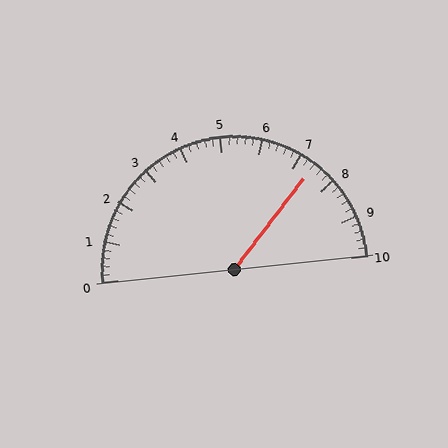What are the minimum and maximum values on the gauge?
The gauge ranges from 0 to 10.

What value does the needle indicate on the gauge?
The needle indicates approximately 7.4.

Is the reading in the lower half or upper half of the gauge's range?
The reading is in the upper half of the range (0 to 10).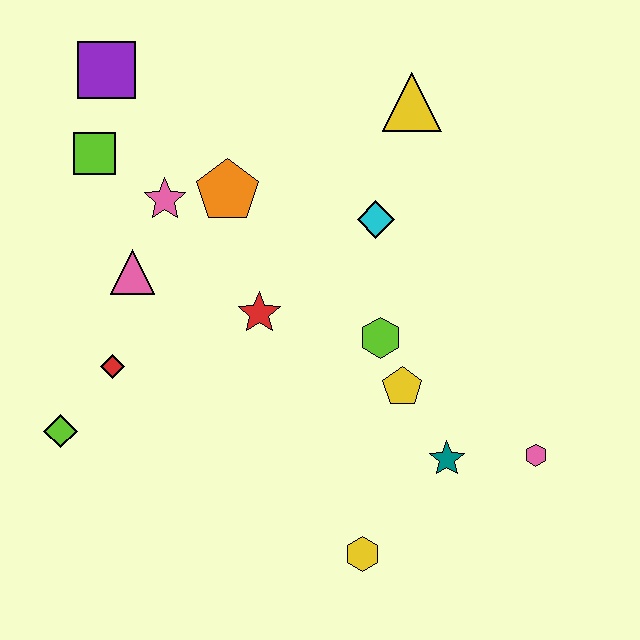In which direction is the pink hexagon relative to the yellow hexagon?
The pink hexagon is to the right of the yellow hexagon.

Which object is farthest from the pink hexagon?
The purple square is farthest from the pink hexagon.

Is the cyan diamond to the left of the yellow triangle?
Yes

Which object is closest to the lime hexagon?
The yellow pentagon is closest to the lime hexagon.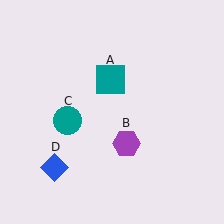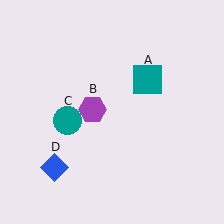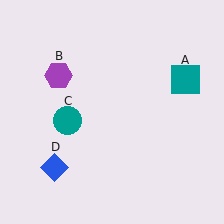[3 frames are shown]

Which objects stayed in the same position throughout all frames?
Teal circle (object C) and blue diamond (object D) remained stationary.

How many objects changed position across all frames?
2 objects changed position: teal square (object A), purple hexagon (object B).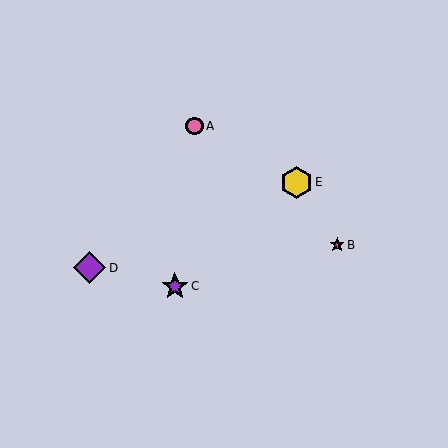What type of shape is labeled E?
Shape E is a yellow hexagon.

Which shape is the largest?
The purple diamond (labeled D) is the largest.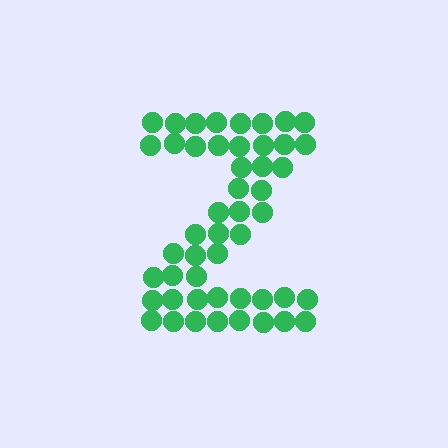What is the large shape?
The large shape is the letter Z.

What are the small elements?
The small elements are circles.